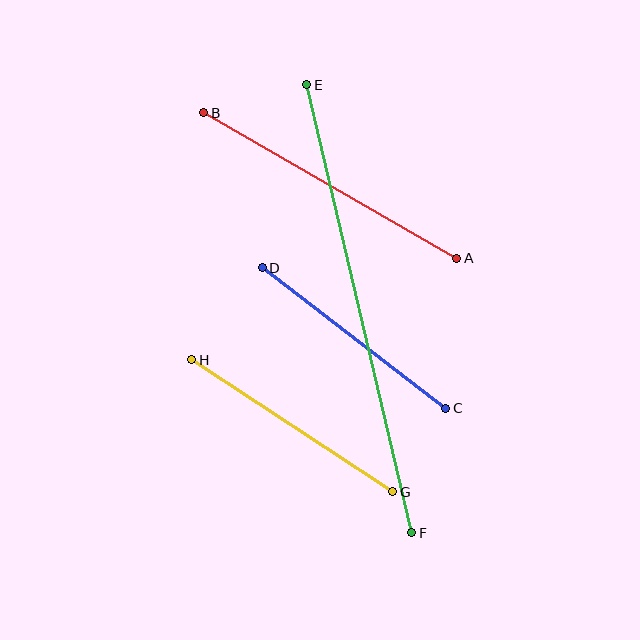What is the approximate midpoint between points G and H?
The midpoint is at approximately (292, 426) pixels.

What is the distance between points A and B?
The distance is approximately 291 pixels.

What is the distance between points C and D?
The distance is approximately 231 pixels.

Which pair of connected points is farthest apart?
Points E and F are farthest apart.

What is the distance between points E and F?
The distance is approximately 460 pixels.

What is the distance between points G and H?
The distance is approximately 240 pixels.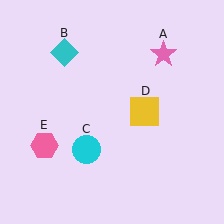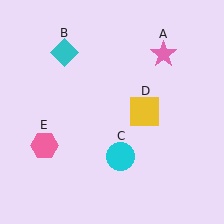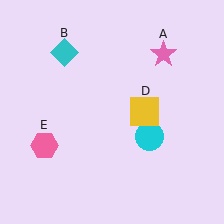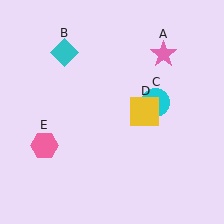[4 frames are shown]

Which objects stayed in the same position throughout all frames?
Pink star (object A) and cyan diamond (object B) and yellow square (object D) and pink hexagon (object E) remained stationary.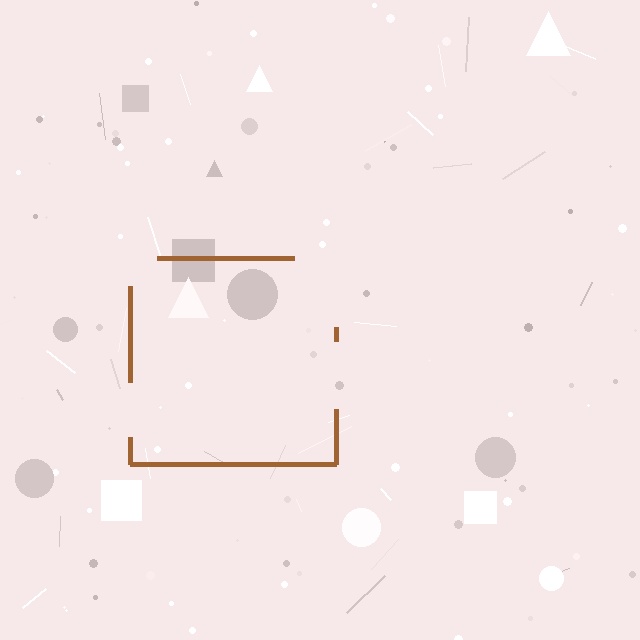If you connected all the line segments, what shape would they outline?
They would outline a square.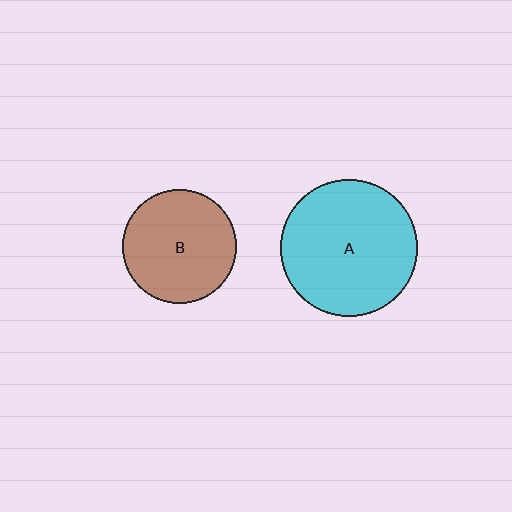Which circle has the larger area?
Circle A (cyan).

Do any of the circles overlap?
No, none of the circles overlap.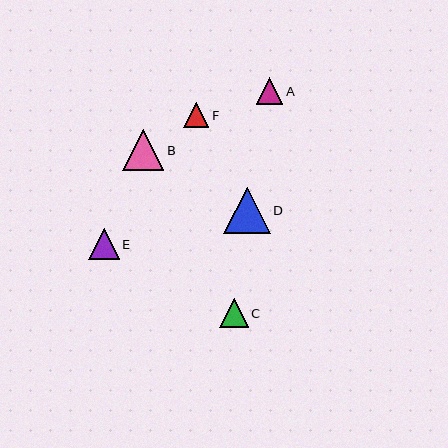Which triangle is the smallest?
Triangle F is the smallest with a size of approximately 25 pixels.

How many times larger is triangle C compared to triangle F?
Triangle C is approximately 1.2 times the size of triangle F.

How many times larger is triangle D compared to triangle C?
Triangle D is approximately 1.6 times the size of triangle C.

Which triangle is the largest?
Triangle D is the largest with a size of approximately 46 pixels.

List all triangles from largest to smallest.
From largest to smallest: D, B, E, C, A, F.